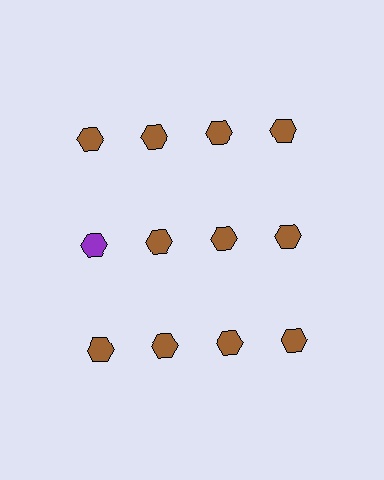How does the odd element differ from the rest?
It has a different color: purple instead of brown.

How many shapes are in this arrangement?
There are 12 shapes arranged in a grid pattern.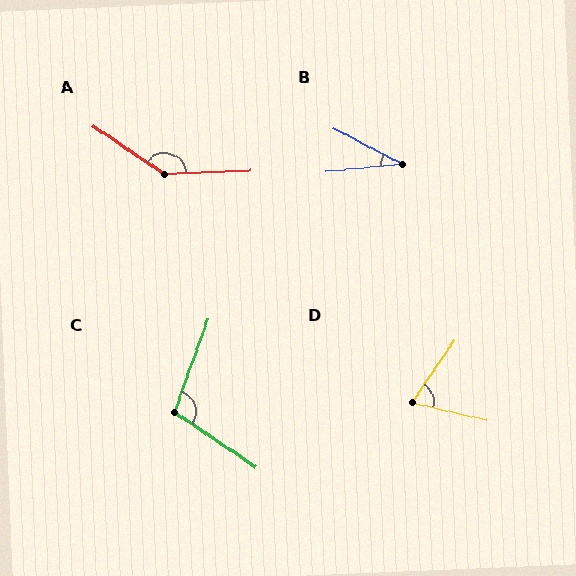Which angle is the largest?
A, at approximately 144 degrees.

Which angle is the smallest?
B, at approximately 34 degrees.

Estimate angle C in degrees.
Approximately 104 degrees.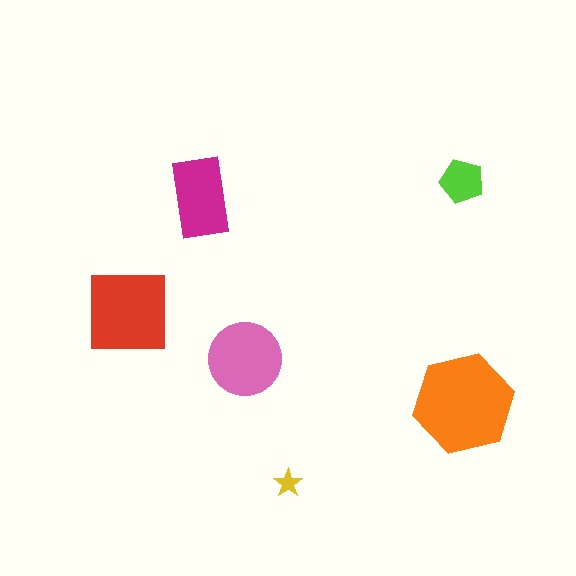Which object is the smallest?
The yellow star.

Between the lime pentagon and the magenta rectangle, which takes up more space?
The magenta rectangle.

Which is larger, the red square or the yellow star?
The red square.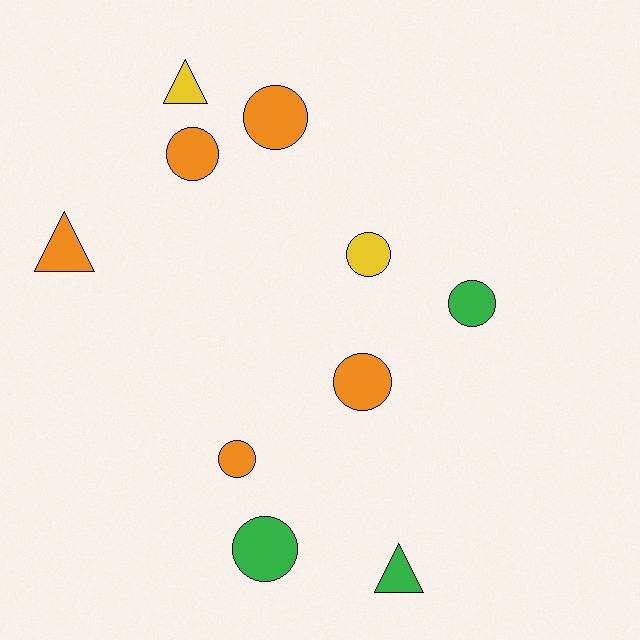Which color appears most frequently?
Orange, with 5 objects.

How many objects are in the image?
There are 10 objects.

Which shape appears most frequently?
Circle, with 7 objects.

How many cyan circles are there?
There are no cyan circles.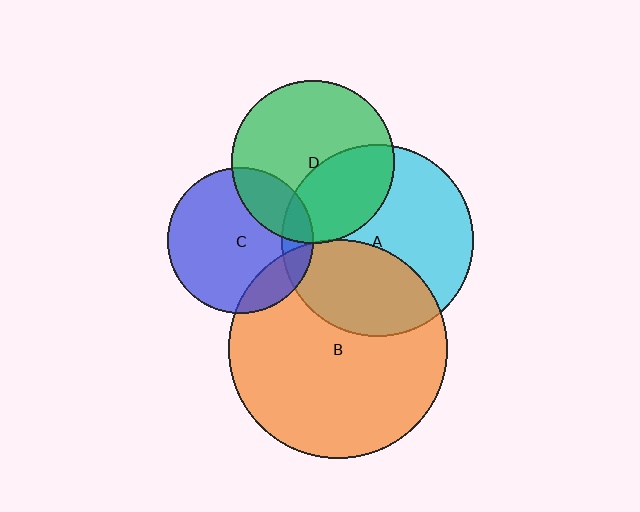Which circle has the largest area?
Circle B (orange).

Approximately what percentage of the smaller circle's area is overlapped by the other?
Approximately 5%.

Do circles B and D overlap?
Yes.